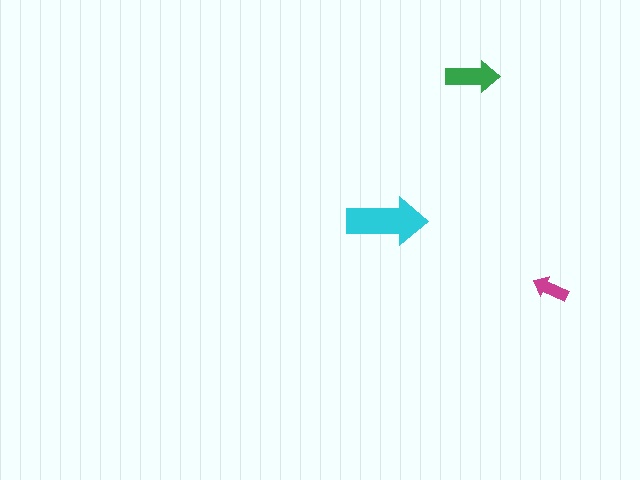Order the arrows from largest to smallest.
the cyan one, the green one, the magenta one.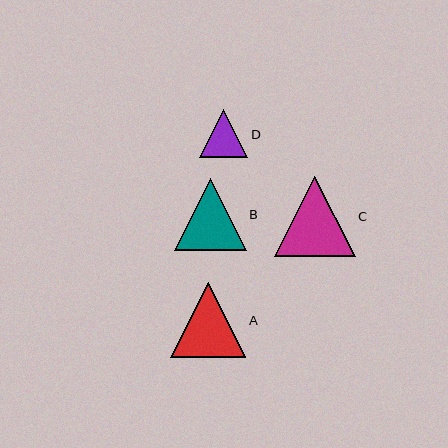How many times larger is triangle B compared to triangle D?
Triangle B is approximately 1.5 times the size of triangle D.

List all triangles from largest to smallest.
From largest to smallest: C, A, B, D.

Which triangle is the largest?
Triangle C is the largest with a size of approximately 81 pixels.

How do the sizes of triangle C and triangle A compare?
Triangle C and triangle A are approximately the same size.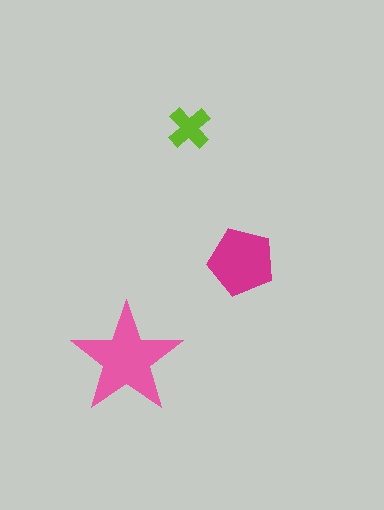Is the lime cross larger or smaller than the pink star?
Smaller.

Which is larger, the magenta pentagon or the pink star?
The pink star.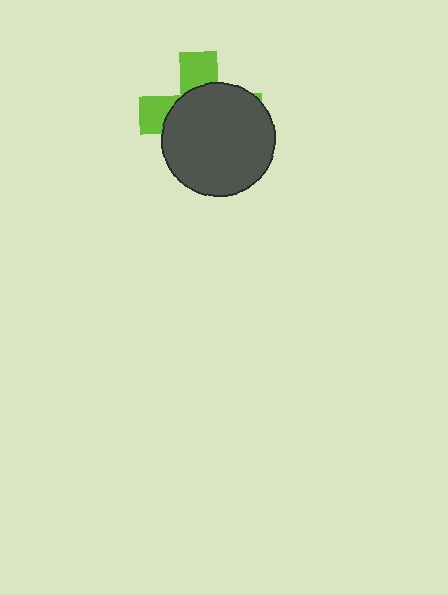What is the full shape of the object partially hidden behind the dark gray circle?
The partially hidden object is a lime cross.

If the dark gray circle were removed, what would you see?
You would see the complete lime cross.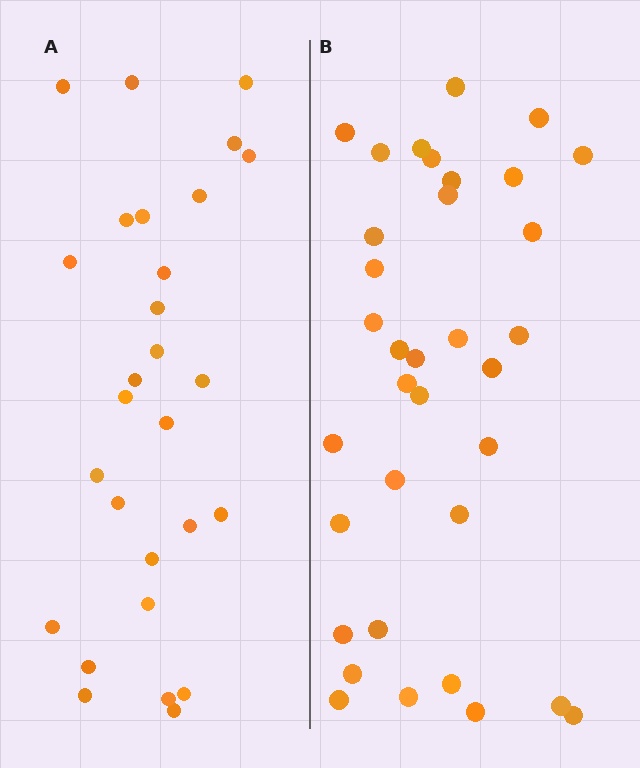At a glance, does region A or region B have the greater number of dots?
Region B (the right region) has more dots.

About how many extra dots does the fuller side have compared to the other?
Region B has roughly 8 or so more dots than region A.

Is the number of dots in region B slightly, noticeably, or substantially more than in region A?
Region B has noticeably more, but not dramatically so. The ratio is roughly 1.2 to 1.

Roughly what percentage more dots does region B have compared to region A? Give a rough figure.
About 25% more.